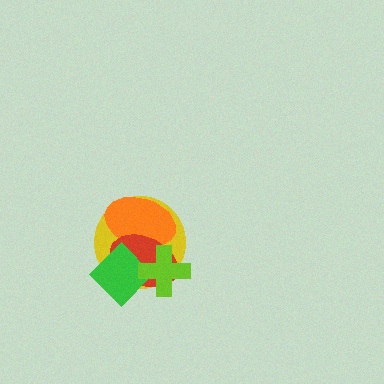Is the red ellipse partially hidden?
Yes, it is partially covered by another shape.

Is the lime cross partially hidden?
No, no other shape covers it.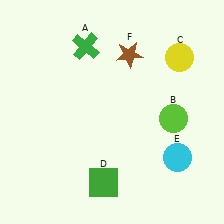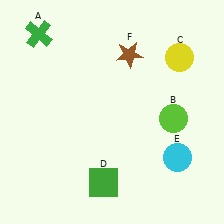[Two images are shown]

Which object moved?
The green cross (A) moved left.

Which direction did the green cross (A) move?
The green cross (A) moved left.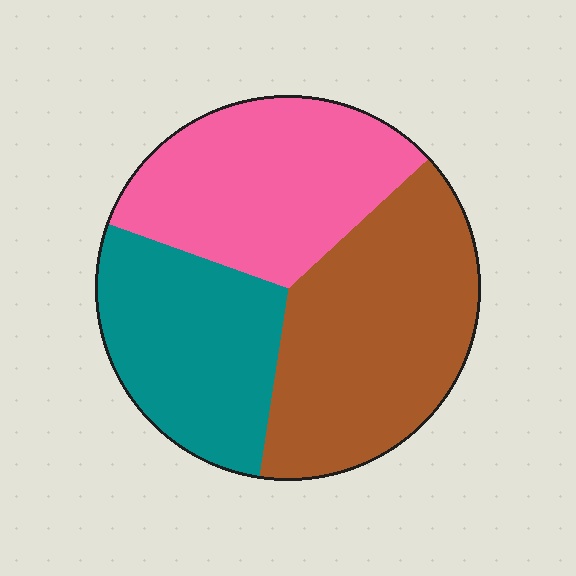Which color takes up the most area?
Brown, at roughly 40%.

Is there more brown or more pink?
Brown.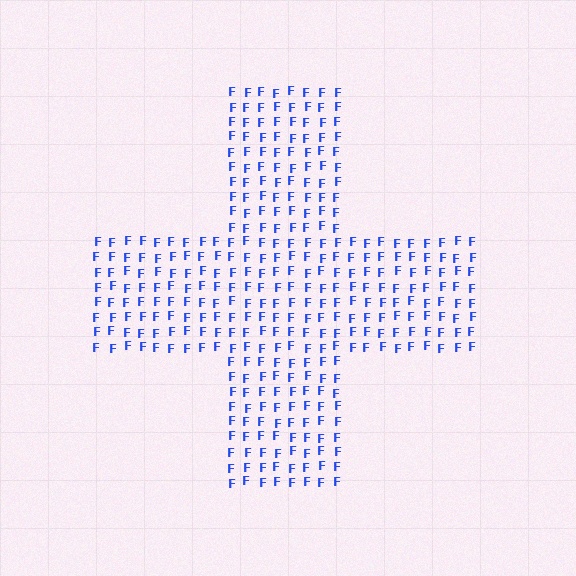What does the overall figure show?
The overall figure shows a cross.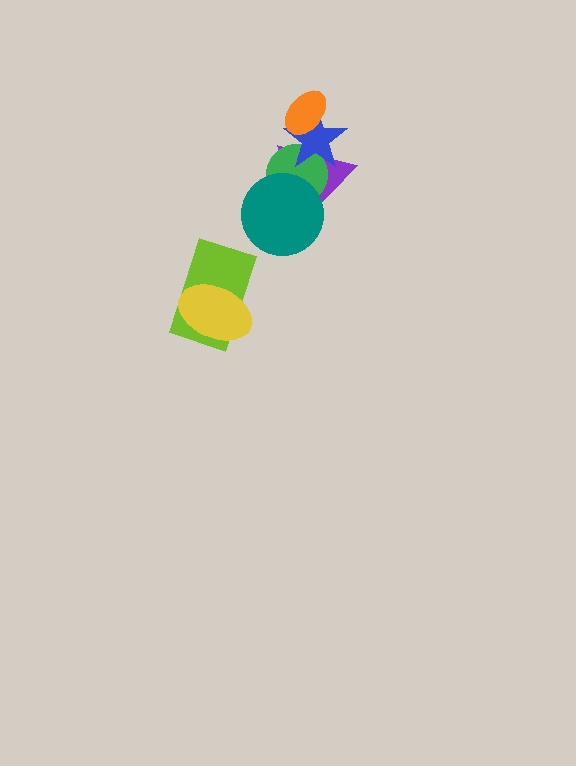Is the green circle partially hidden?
Yes, it is partially covered by another shape.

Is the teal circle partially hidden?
No, no other shape covers it.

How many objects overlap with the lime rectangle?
1 object overlaps with the lime rectangle.